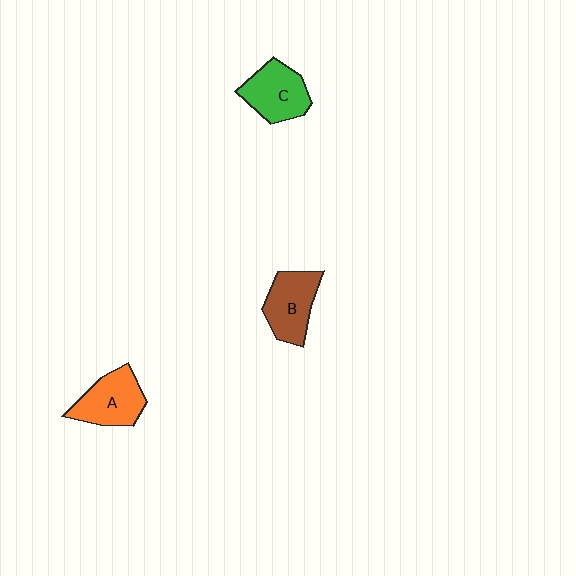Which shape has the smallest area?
Shape C (green).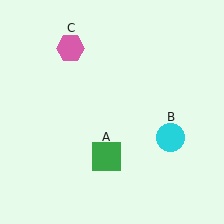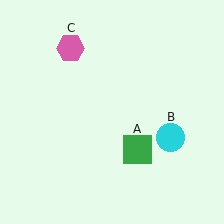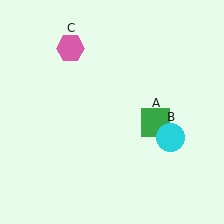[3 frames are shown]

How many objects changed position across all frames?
1 object changed position: green square (object A).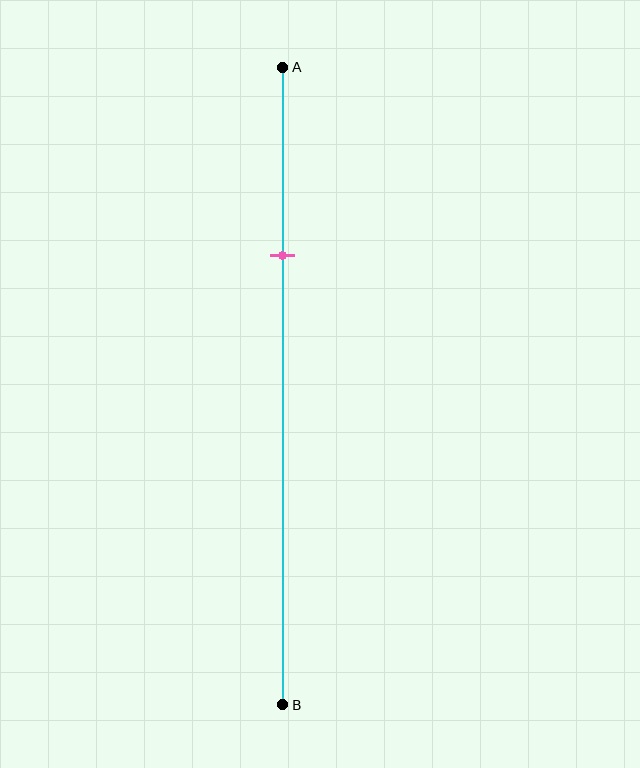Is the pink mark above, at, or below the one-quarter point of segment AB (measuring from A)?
The pink mark is below the one-quarter point of segment AB.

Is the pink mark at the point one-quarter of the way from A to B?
No, the mark is at about 30% from A, not at the 25% one-quarter point.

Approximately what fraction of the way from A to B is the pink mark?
The pink mark is approximately 30% of the way from A to B.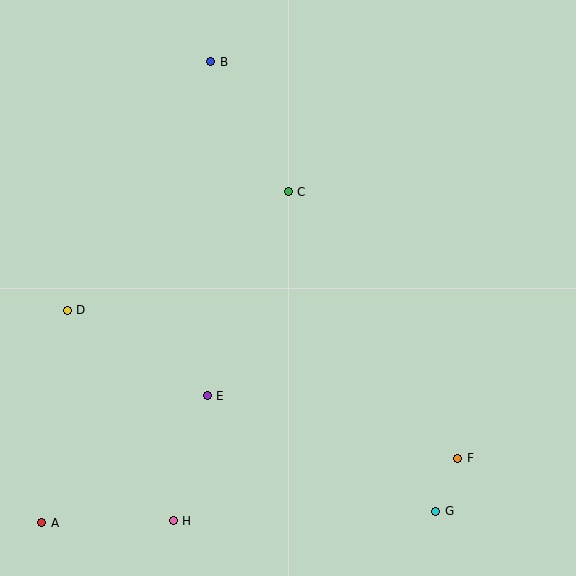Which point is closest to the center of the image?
Point C at (288, 192) is closest to the center.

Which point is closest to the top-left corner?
Point B is closest to the top-left corner.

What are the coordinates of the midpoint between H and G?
The midpoint between H and G is at (305, 516).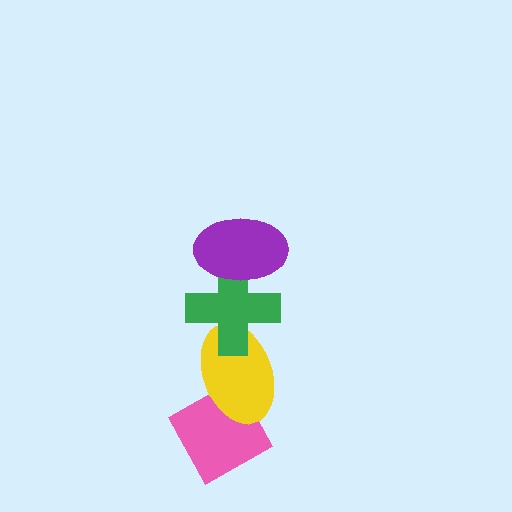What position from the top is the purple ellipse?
The purple ellipse is 1st from the top.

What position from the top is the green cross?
The green cross is 2nd from the top.